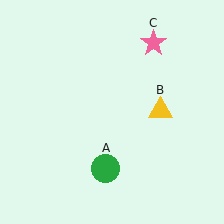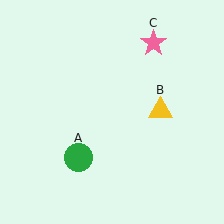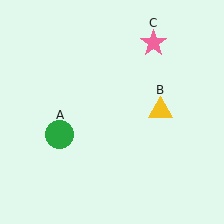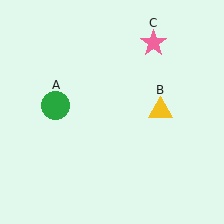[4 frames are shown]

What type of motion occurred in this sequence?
The green circle (object A) rotated clockwise around the center of the scene.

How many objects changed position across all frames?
1 object changed position: green circle (object A).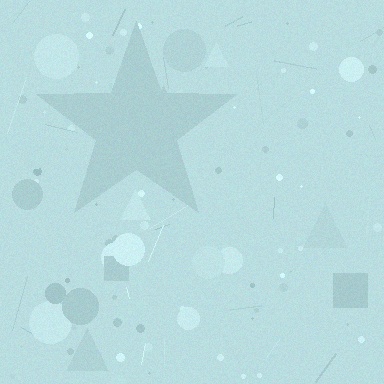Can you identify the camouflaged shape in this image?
The camouflaged shape is a star.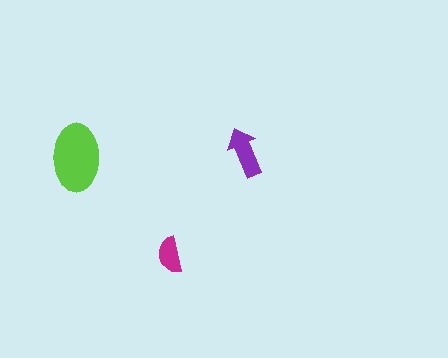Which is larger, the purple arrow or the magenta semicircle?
The purple arrow.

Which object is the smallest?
The magenta semicircle.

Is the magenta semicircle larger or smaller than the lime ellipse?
Smaller.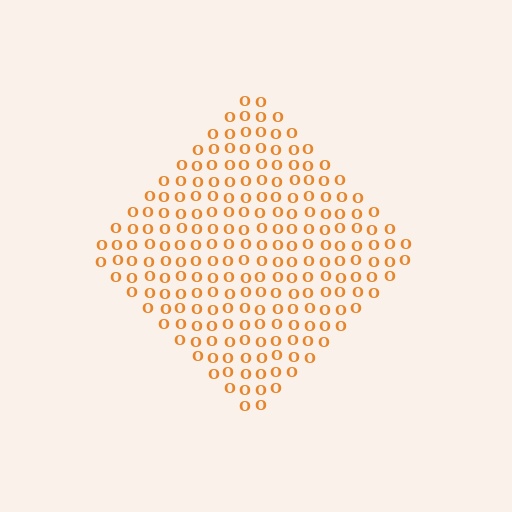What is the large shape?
The large shape is a diamond.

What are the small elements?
The small elements are letter O's.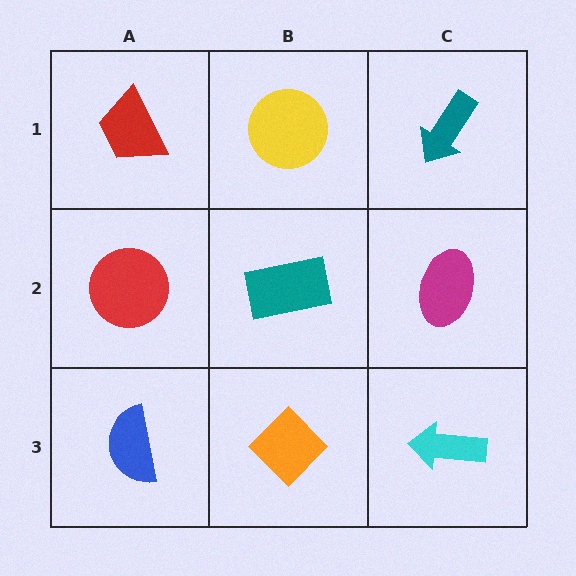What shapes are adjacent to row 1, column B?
A teal rectangle (row 2, column B), a red trapezoid (row 1, column A), a teal arrow (row 1, column C).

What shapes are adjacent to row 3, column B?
A teal rectangle (row 2, column B), a blue semicircle (row 3, column A), a cyan arrow (row 3, column C).